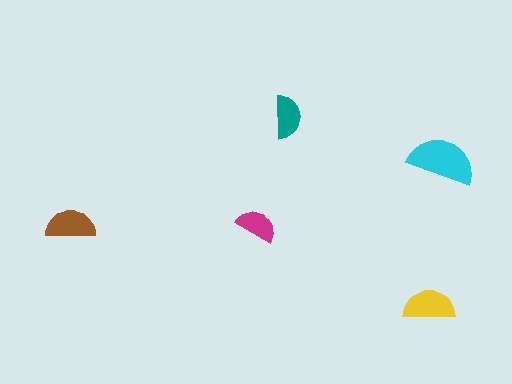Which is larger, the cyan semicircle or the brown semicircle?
The cyan one.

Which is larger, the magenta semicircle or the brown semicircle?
The brown one.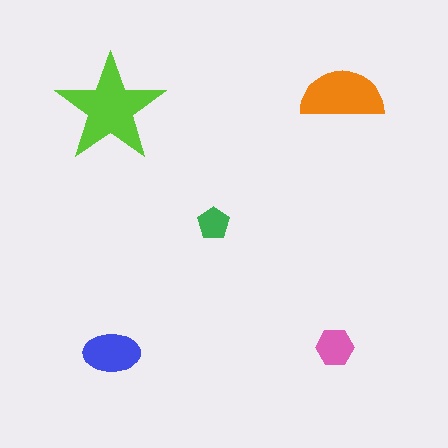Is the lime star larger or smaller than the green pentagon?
Larger.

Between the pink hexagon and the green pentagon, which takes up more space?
The pink hexagon.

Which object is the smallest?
The green pentagon.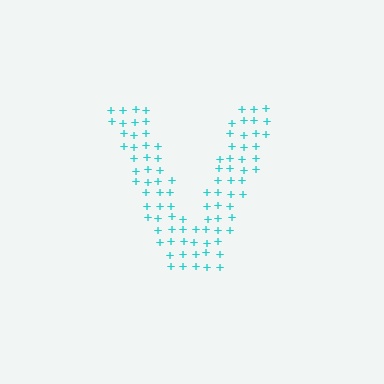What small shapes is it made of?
It is made of small plus signs.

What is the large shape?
The large shape is the letter V.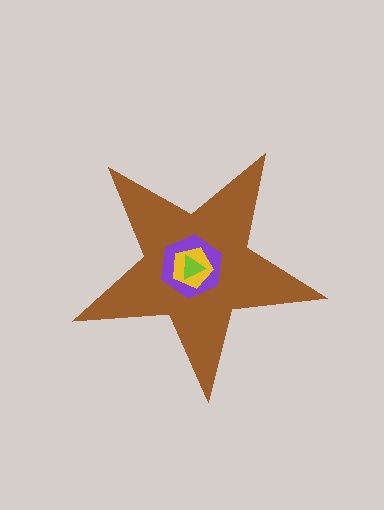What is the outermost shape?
The brown star.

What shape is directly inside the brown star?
The purple hexagon.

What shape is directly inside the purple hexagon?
The yellow pentagon.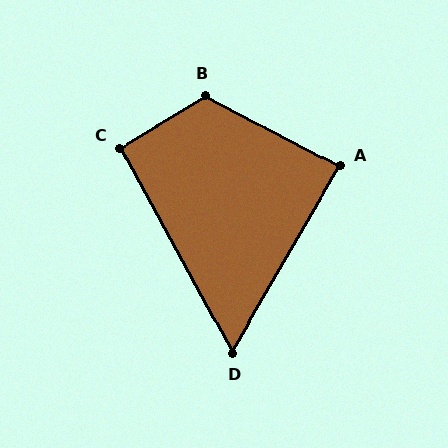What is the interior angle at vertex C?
Approximately 92 degrees (approximately right).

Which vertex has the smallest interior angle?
D, at approximately 59 degrees.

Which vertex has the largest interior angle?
B, at approximately 121 degrees.